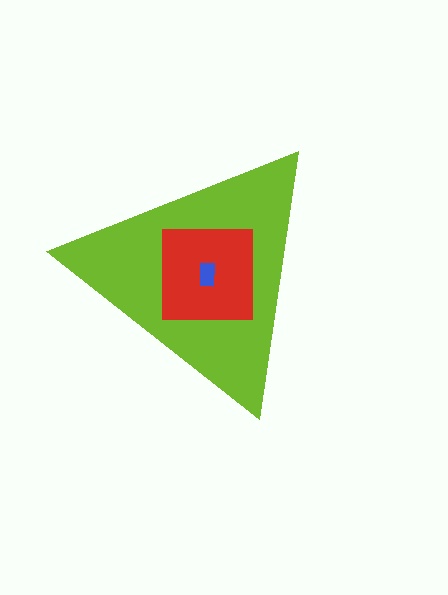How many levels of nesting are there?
3.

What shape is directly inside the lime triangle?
The red square.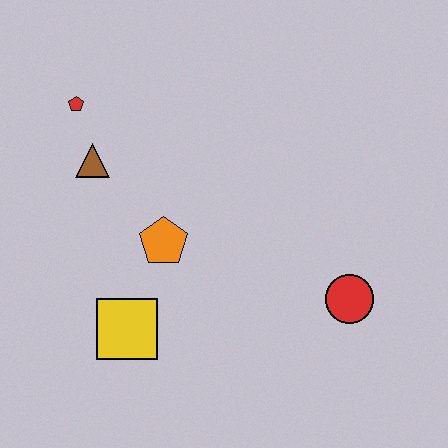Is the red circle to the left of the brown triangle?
No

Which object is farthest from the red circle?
The red pentagon is farthest from the red circle.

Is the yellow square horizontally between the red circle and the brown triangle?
Yes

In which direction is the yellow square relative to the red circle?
The yellow square is to the left of the red circle.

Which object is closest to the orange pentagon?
The yellow square is closest to the orange pentagon.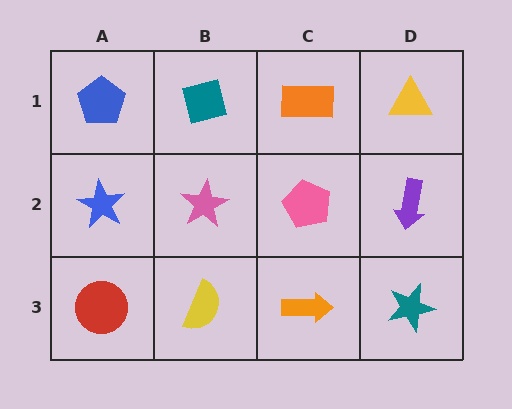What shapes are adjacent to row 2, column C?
An orange rectangle (row 1, column C), an orange arrow (row 3, column C), a pink star (row 2, column B), a purple arrow (row 2, column D).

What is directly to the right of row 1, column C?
A yellow triangle.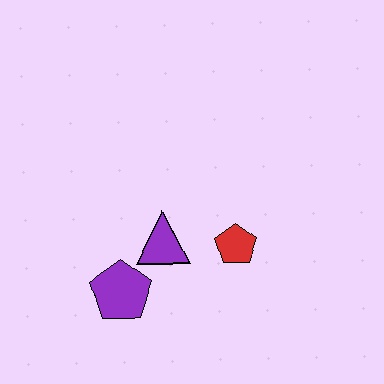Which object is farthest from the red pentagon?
The purple pentagon is farthest from the red pentagon.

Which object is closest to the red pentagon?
The purple triangle is closest to the red pentagon.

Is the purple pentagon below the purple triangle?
Yes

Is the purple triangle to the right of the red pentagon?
No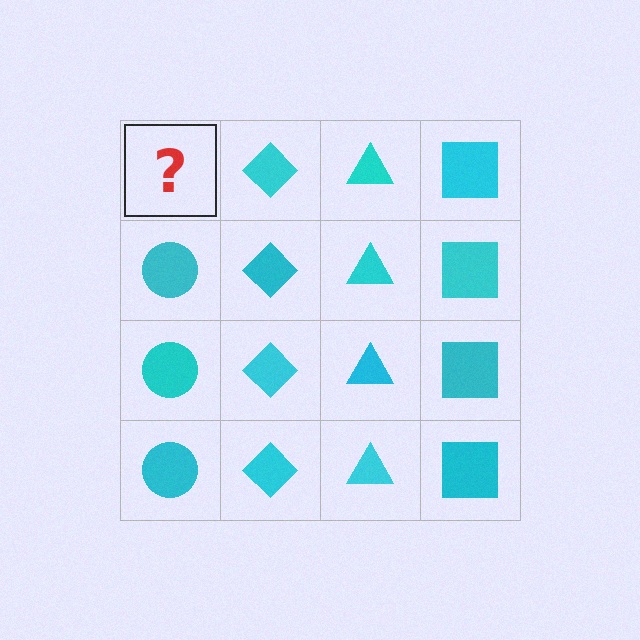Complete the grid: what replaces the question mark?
The question mark should be replaced with a cyan circle.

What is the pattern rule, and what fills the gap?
The rule is that each column has a consistent shape. The gap should be filled with a cyan circle.